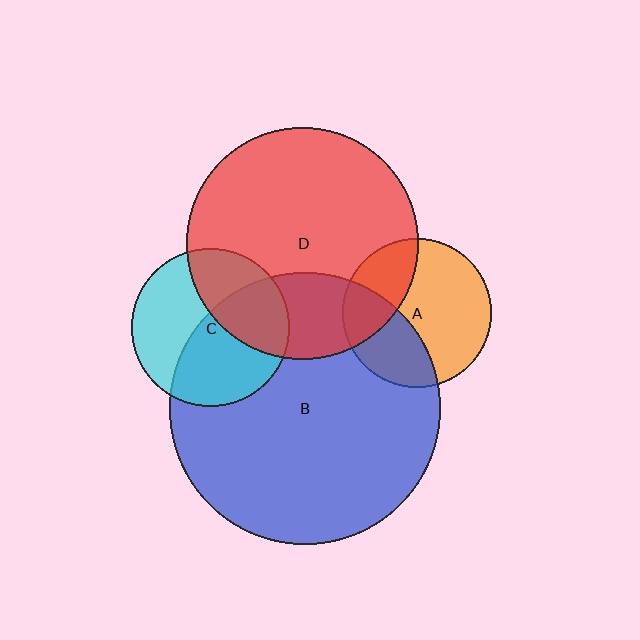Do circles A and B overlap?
Yes.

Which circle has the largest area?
Circle B (blue).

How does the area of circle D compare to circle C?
Approximately 2.2 times.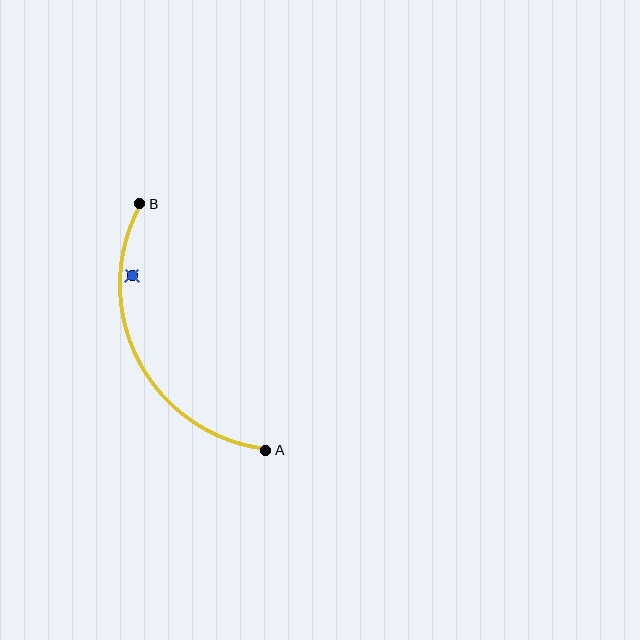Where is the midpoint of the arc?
The arc midpoint is the point on the curve farthest from the straight line joining A and B. It sits to the left of that line.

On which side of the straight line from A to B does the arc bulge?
The arc bulges to the left of the straight line connecting A and B.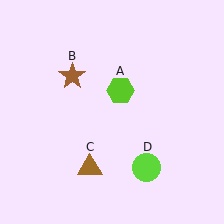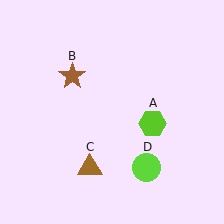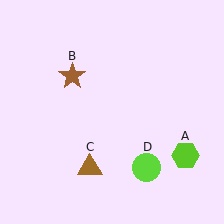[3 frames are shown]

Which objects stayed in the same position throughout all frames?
Brown star (object B) and brown triangle (object C) and lime circle (object D) remained stationary.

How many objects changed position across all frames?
1 object changed position: lime hexagon (object A).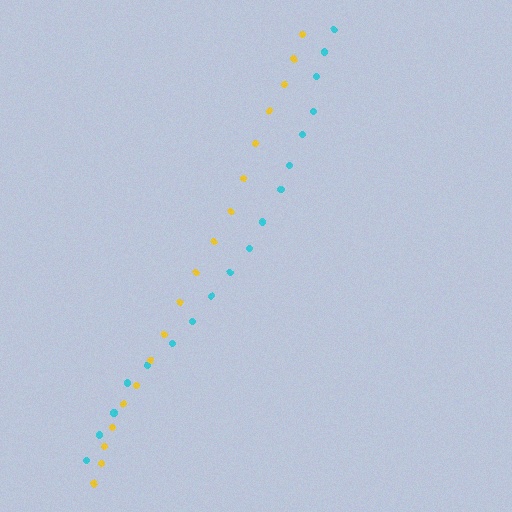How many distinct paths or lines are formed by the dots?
There are 2 distinct paths.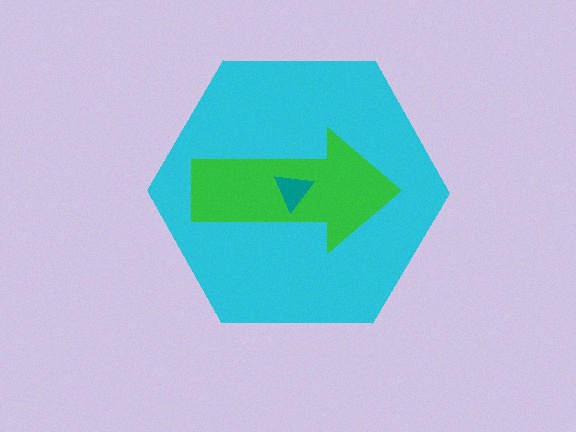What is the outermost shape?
The cyan hexagon.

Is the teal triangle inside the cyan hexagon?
Yes.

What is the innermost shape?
The teal triangle.